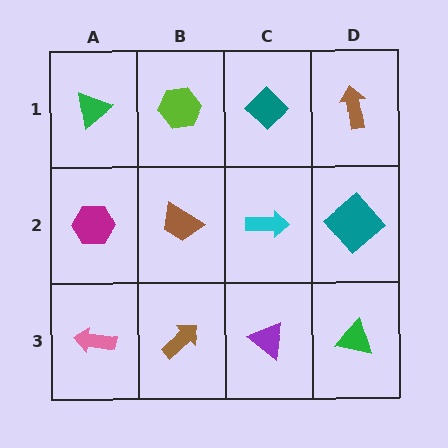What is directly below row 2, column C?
A purple triangle.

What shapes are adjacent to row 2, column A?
A green triangle (row 1, column A), a pink arrow (row 3, column A), a brown trapezoid (row 2, column B).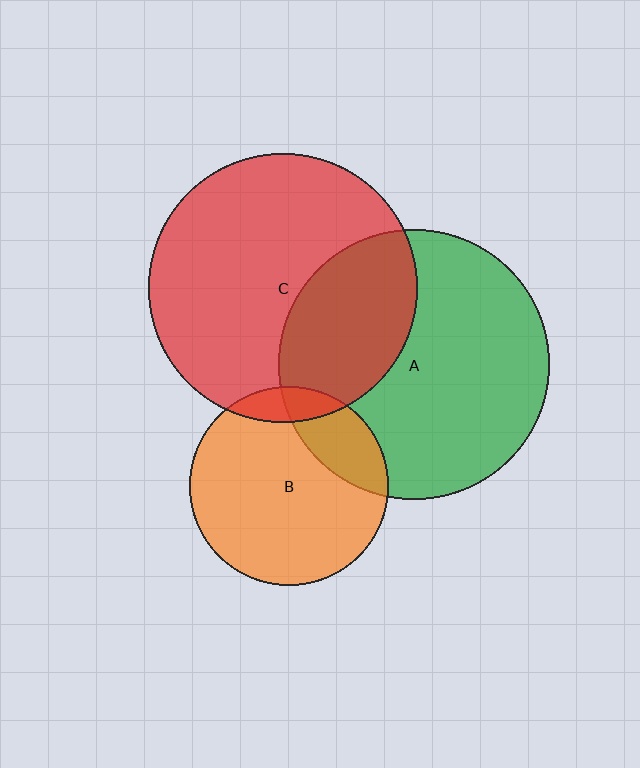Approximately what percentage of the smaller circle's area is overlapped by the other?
Approximately 35%.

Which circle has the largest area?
Circle A (green).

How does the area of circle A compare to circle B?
Approximately 1.9 times.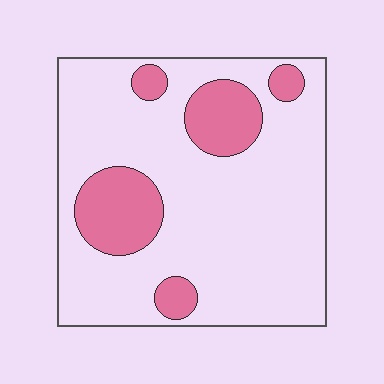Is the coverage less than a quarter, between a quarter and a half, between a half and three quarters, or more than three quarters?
Less than a quarter.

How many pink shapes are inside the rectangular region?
5.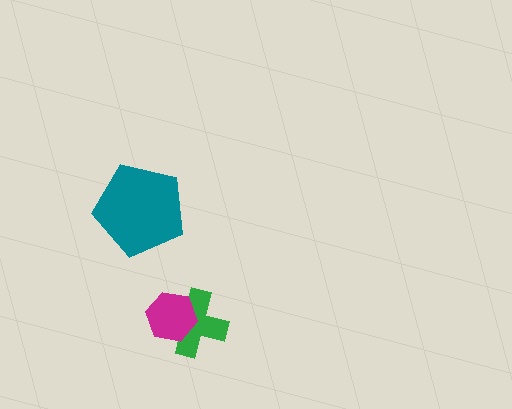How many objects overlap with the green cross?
1 object overlaps with the green cross.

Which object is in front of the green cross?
The magenta hexagon is in front of the green cross.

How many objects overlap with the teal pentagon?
0 objects overlap with the teal pentagon.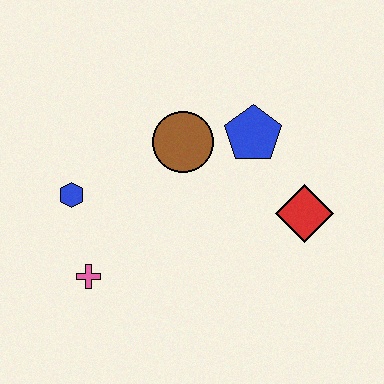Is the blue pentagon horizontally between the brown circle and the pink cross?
No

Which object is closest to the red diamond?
The blue pentagon is closest to the red diamond.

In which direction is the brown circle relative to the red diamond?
The brown circle is to the left of the red diamond.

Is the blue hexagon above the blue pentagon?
No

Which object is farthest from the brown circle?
The pink cross is farthest from the brown circle.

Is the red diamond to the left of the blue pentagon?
No